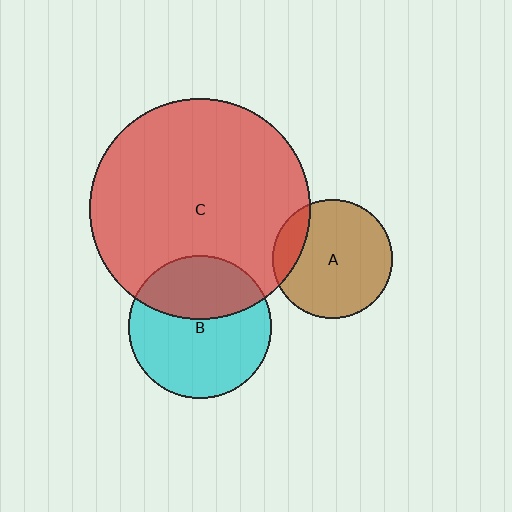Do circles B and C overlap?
Yes.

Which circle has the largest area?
Circle C (red).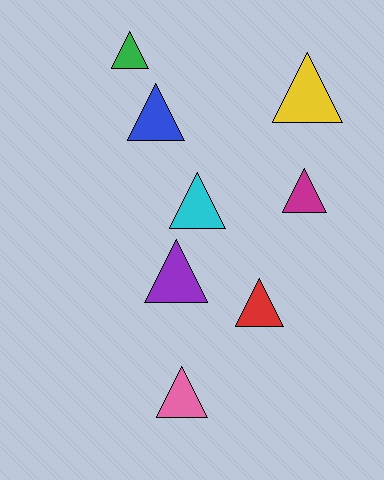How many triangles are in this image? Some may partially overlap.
There are 8 triangles.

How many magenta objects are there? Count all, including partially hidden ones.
There is 1 magenta object.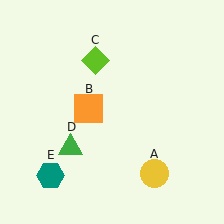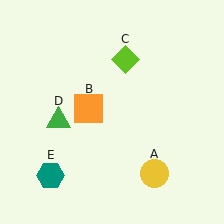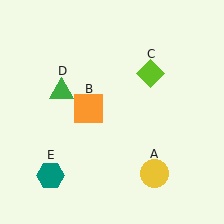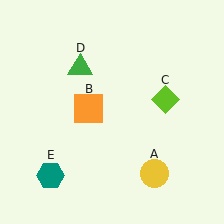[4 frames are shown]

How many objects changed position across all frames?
2 objects changed position: lime diamond (object C), green triangle (object D).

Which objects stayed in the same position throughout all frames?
Yellow circle (object A) and orange square (object B) and teal hexagon (object E) remained stationary.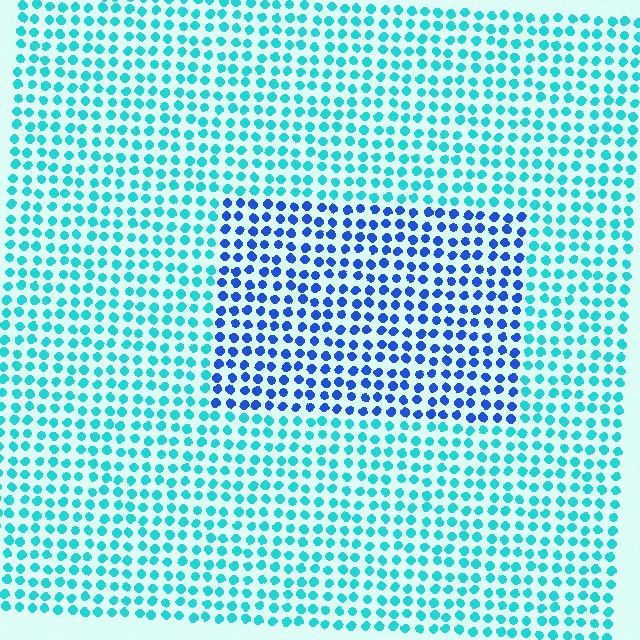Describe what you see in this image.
The image is filled with small cyan elements in a uniform arrangement. A rectangle-shaped region is visible where the elements are tinted to a slightly different hue, forming a subtle color boundary.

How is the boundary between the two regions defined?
The boundary is defined purely by a slight shift in hue (about 45 degrees). Spacing, size, and orientation are identical on both sides.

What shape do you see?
I see a rectangle.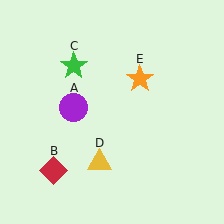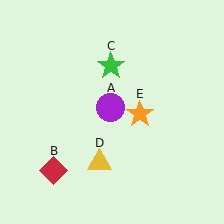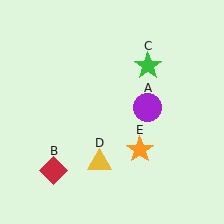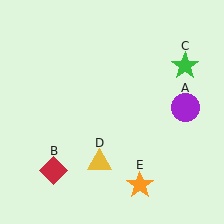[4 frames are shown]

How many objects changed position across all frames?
3 objects changed position: purple circle (object A), green star (object C), orange star (object E).